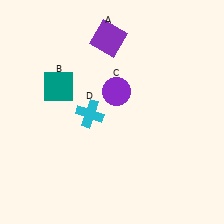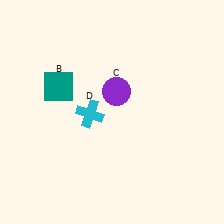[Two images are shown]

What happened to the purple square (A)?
The purple square (A) was removed in Image 2. It was in the top-left area of Image 1.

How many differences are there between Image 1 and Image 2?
There is 1 difference between the two images.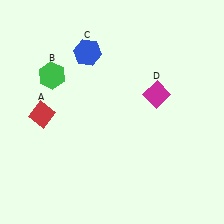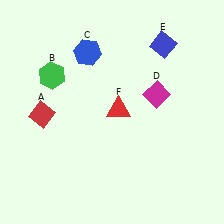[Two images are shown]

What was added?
A blue diamond (E), a red triangle (F) were added in Image 2.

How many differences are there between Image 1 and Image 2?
There are 2 differences between the two images.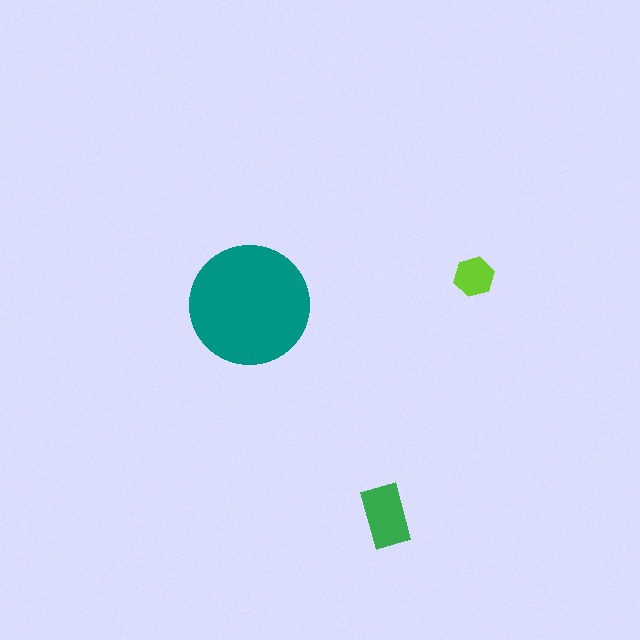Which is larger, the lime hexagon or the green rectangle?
The green rectangle.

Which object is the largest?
The teal circle.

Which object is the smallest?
The lime hexagon.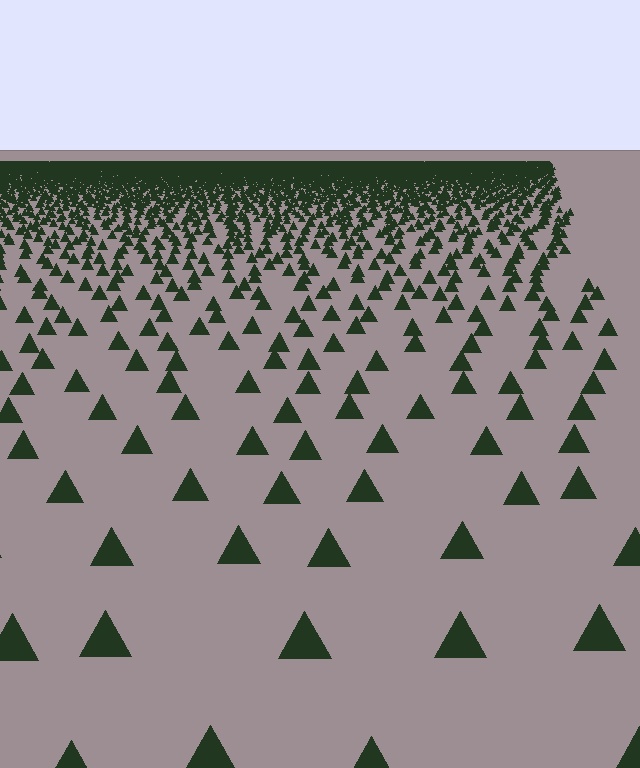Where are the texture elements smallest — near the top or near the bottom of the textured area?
Near the top.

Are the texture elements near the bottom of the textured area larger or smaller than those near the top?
Larger. Near the bottom, elements are closer to the viewer and appear at a bigger on-screen size.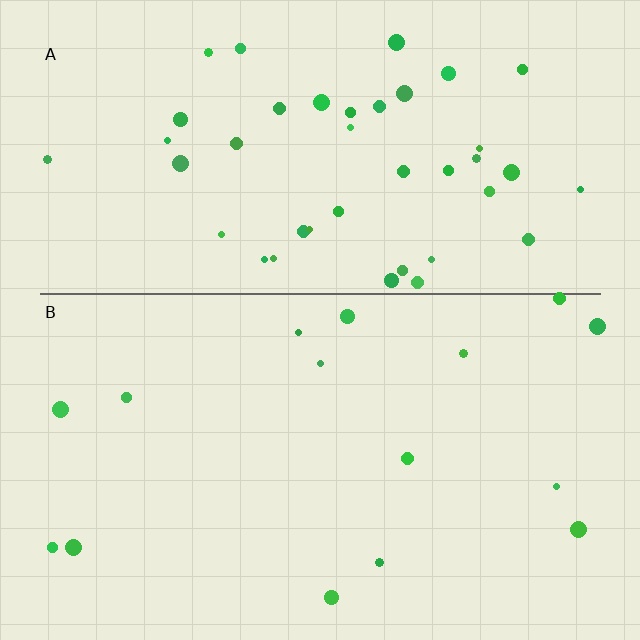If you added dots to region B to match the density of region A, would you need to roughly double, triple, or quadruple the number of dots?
Approximately triple.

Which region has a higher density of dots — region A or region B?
A (the top).